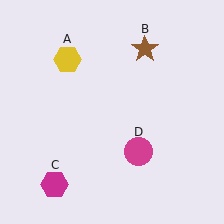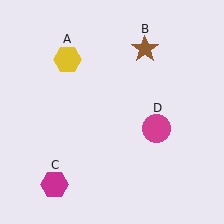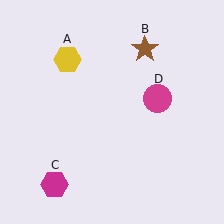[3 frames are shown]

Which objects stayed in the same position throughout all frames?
Yellow hexagon (object A) and brown star (object B) and magenta hexagon (object C) remained stationary.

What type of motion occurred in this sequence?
The magenta circle (object D) rotated counterclockwise around the center of the scene.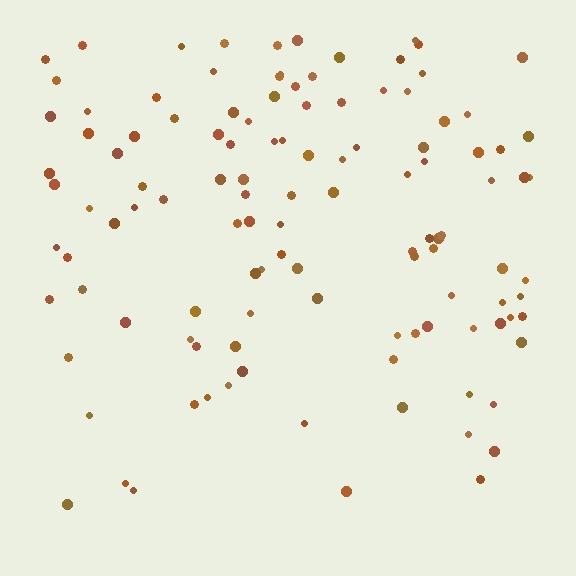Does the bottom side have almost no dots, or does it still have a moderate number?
Still a moderate number, just noticeably fewer than the top.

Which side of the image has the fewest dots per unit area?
The bottom.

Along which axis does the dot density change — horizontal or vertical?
Vertical.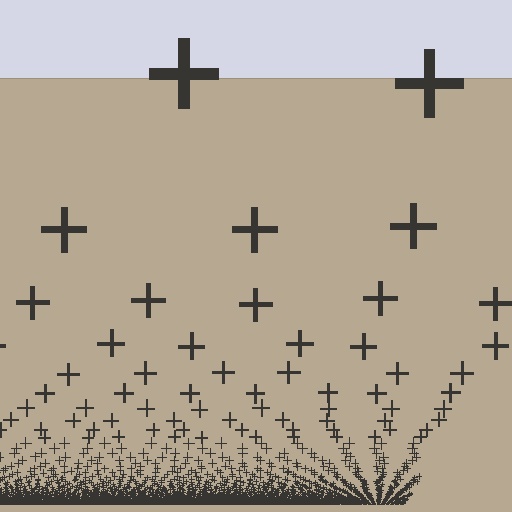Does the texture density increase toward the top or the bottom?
Density increases toward the bottom.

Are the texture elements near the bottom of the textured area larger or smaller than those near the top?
Smaller. The gradient is inverted — elements near the bottom are smaller and denser.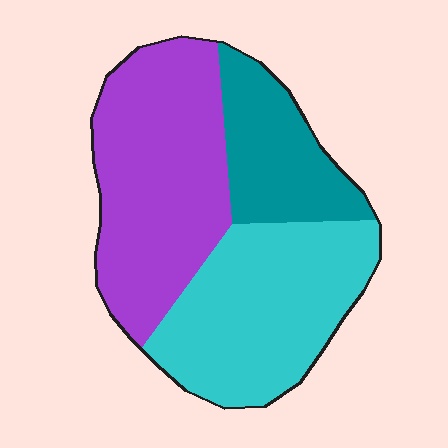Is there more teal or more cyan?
Cyan.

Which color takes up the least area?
Teal, at roughly 20%.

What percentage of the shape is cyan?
Cyan covers roughly 40% of the shape.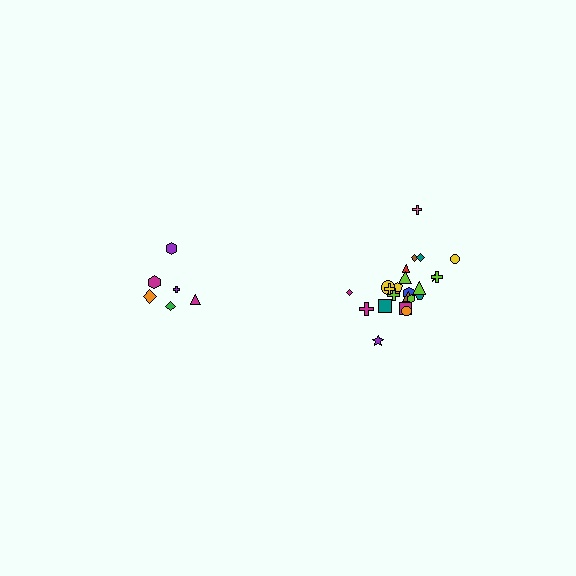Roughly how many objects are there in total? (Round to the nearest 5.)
Roughly 30 objects in total.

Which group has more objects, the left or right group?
The right group.